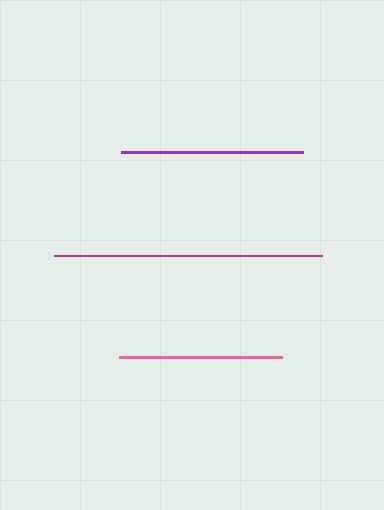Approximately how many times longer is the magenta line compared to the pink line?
The magenta line is approximately 1.6 times the length of the pink line.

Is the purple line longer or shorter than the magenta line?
The magenta line is longer than the purple line.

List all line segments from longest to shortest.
From longest to shortest: magenta, purple, pink.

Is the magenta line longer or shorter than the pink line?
The magenta line is longer than the pink line.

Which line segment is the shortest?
The pink line is the shortest at approximately 164 pixels.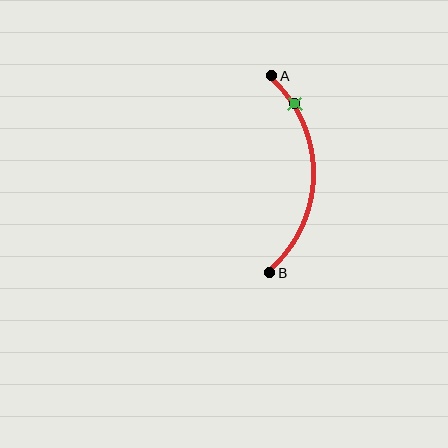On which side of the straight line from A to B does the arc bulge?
The arc bulges to the right of the straight line connecting A and B.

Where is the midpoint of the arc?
The arc midpoint is the point on the curve farthest from the straight line joining A and B. It sits to the right of that line.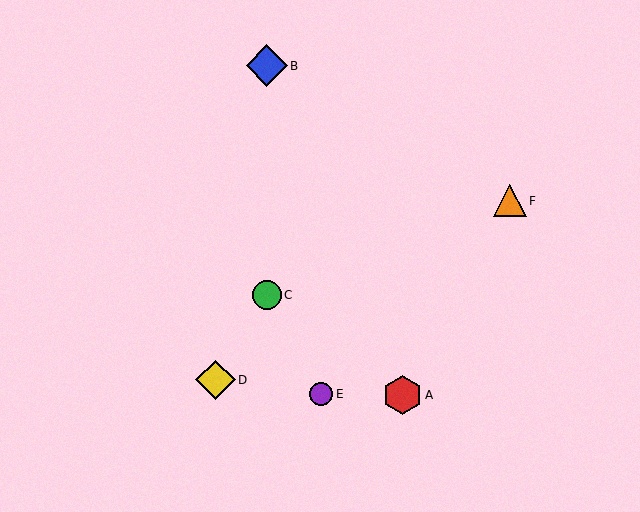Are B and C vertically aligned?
Yes, both are at x≈267.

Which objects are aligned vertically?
Objects B, C are aligned vertically.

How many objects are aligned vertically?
2 objects (B, C) are aligned vertically.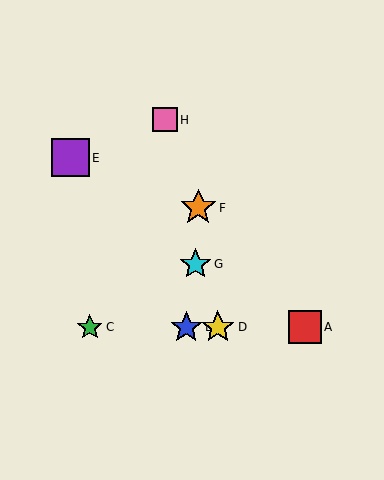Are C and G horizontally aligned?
No, C is at y≈327 and G is at y≈264.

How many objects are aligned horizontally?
4 objects (A, B, C, D) are aligned horizontally.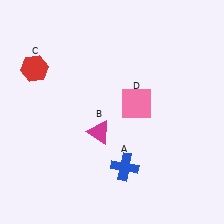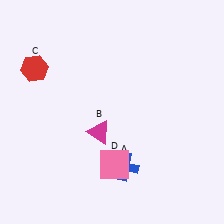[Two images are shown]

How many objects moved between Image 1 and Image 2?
1 object moved between the two images.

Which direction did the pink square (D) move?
The pink square (D) moved down.